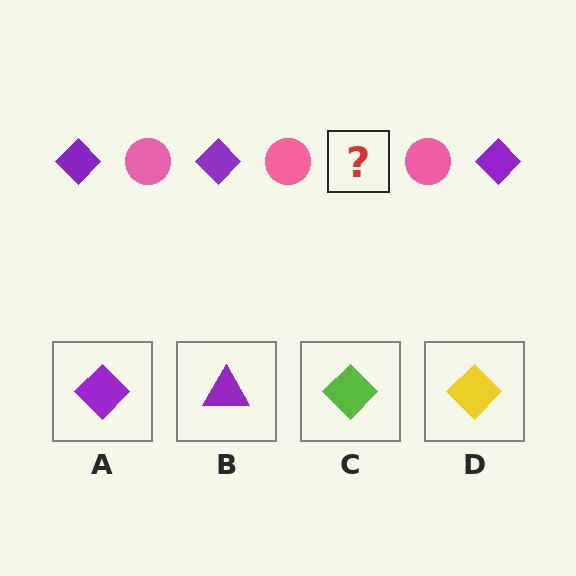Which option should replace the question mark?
Option A.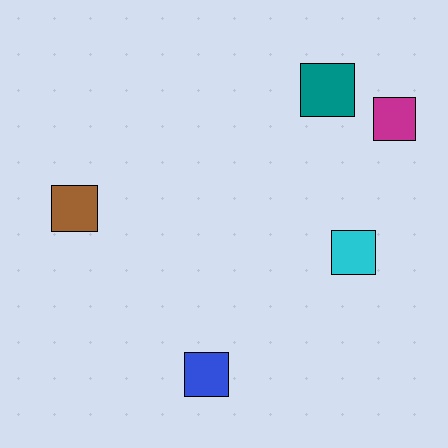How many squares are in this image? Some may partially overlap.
There are 5 squares.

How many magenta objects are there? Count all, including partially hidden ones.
There is 1 magenta object.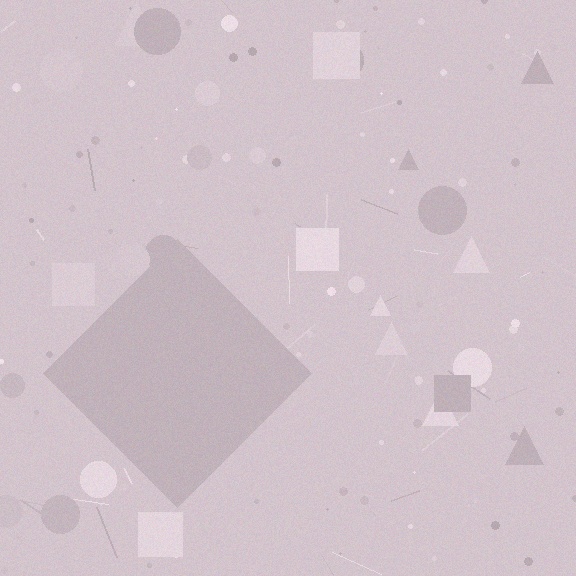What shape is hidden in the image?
A diamond is hidden in the image.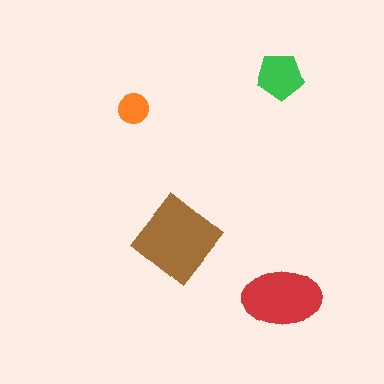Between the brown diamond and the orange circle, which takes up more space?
The brown diamond.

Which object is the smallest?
The orange circle.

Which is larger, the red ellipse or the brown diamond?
The brown diamond.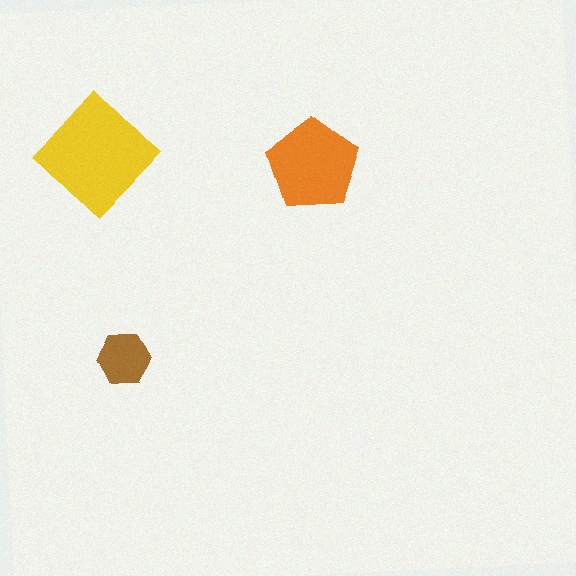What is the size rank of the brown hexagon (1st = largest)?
3rd.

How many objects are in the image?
There are 3 objects in the image.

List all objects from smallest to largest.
The brown hexagon, the orange pentagon, the yellow diamond.